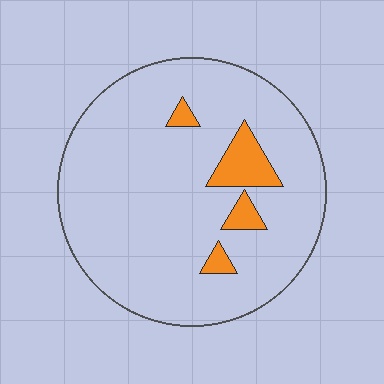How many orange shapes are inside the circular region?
4.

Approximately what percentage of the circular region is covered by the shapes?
Approximately 10%.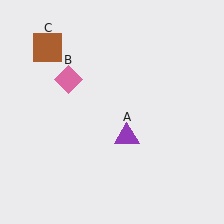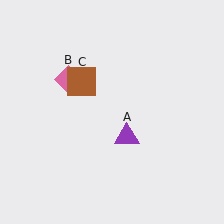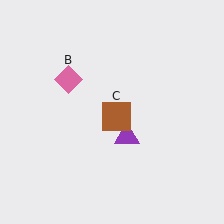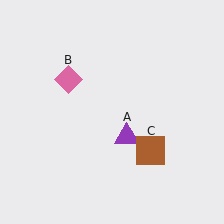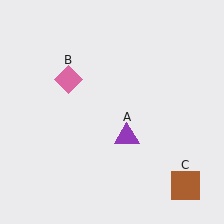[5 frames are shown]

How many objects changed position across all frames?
1 object changed position: brown square (object C).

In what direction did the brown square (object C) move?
The brown square (object C) moved down and to the right.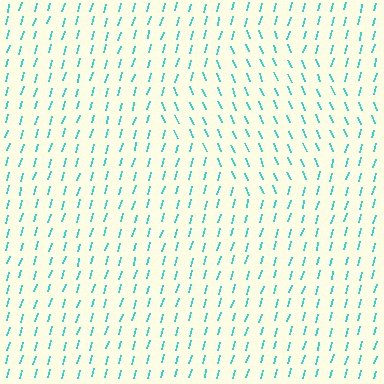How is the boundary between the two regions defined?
The boundary is defined purely by a change in line orientation (approximately 38 degrees difference). All lines are the same color and thickness.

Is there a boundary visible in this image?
Yes, there is a texture boundary formed by a change in line orientation.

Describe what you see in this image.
The image is filled with small cyan line segments. A diamond region in the image has lines oriented differently from the surrounding lines, creating a visible texture boundary.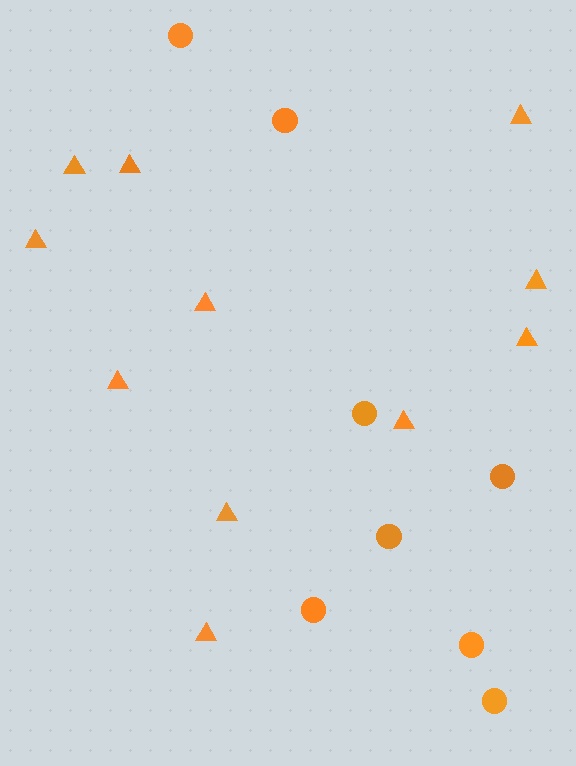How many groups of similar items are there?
There are 2 groups: one group of triangles (11) and one group of circles (8).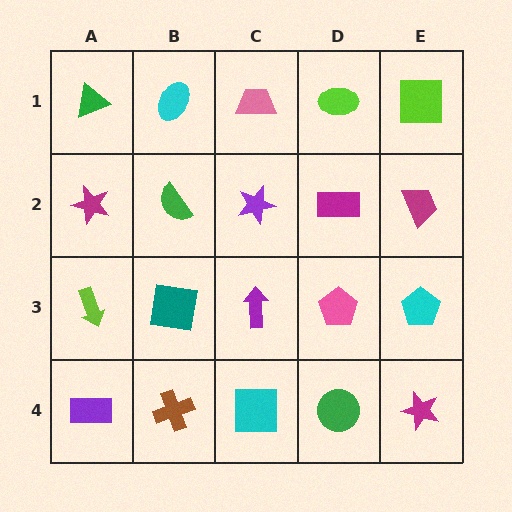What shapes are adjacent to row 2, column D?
A lime ellipse (row 1, column D), a pink pentagon (row 3, column D), a purple star (row 2, column C), a magenta trapezoid (row 2, column E).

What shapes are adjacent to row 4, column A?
A lime arrow (row 3, column A), a brown cross (row 4, column B).